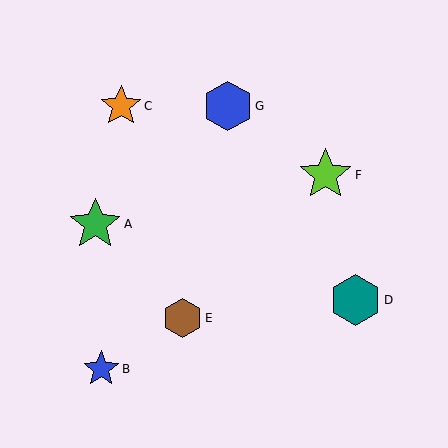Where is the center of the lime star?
The center of the lime star is at (326, 175).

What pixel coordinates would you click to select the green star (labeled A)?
Click at (95, 224) to select the green star A.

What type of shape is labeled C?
Shape C is an orange star.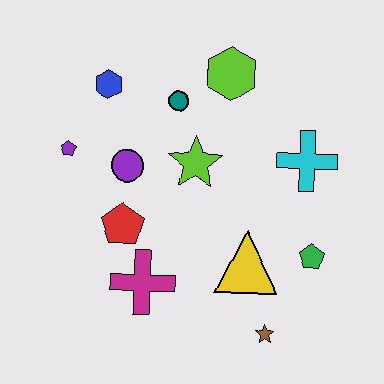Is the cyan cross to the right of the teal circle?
Yes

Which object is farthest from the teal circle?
The brown star is farthest from the teal circle.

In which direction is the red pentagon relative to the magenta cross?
The red pentagon is above the magenta cross.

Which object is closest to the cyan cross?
The green pentagon is closest to the cyan cross.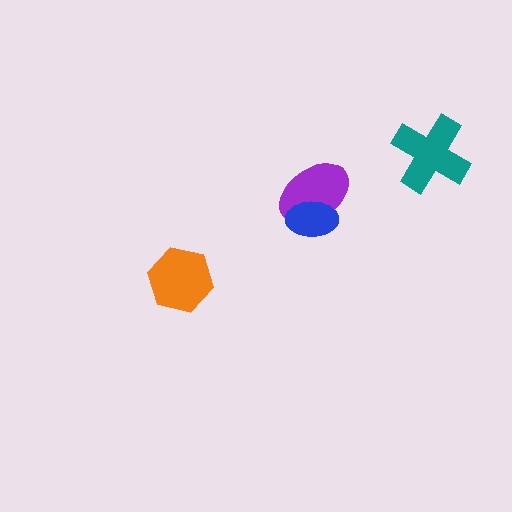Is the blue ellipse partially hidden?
No, no other shape covers it.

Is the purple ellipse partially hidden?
Yes, it is partially covered by another shape.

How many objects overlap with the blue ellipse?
1 object overlaps with the blue ellipse.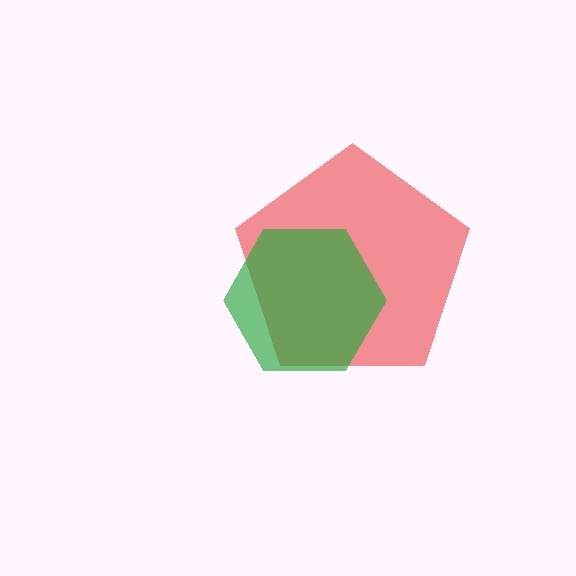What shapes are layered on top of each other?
The layered shapes are: a red pentagon, a green hexagon.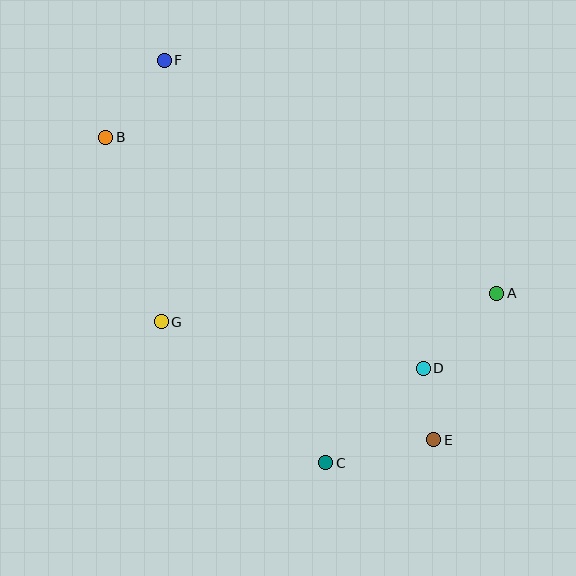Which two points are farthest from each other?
Points E and F are farthest from each other.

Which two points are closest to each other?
Points D and E are closest to each other.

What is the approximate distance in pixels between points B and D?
The distance between B and D is approximately 393 pixels.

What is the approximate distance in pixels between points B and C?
The distance between B and C is approximately 393 pixels.